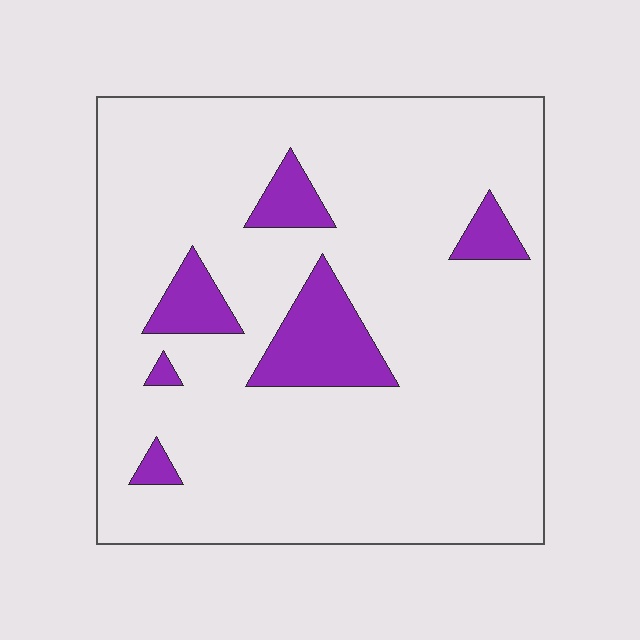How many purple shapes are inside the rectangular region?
6.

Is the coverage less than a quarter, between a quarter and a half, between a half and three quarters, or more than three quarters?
Less than a quarter.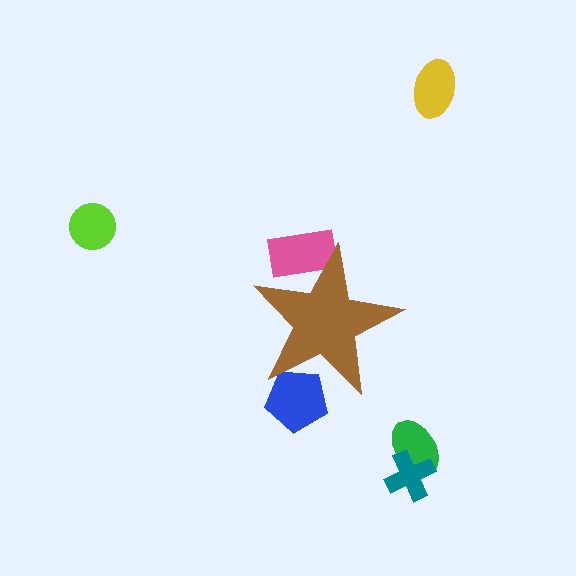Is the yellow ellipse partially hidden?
No, the yellow ellipse is fully visible.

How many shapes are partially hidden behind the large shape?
2 shapes are partially hidden.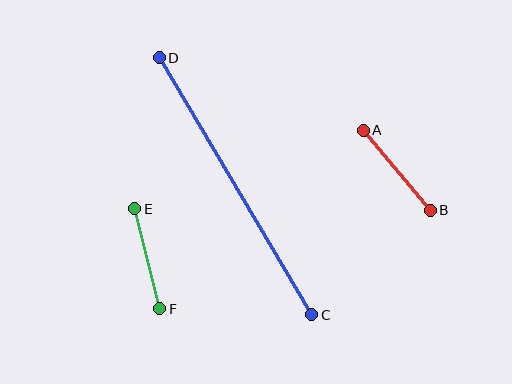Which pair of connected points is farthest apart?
Points C and D are farthest apart.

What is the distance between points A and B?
The distance is approximately 104 pixels.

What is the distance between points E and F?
The distance is approximately 103 pixels.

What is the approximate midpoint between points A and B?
The midpoint is at approximately (397, 170) pixels.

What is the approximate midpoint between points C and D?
The midpoint is at approximately (235, 186) pixels.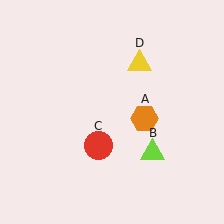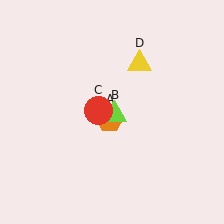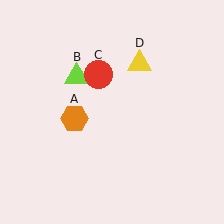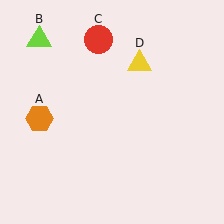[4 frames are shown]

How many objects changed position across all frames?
3 objects changed position: orange hexagon (object A), lime triangle (object B), red circle (object C).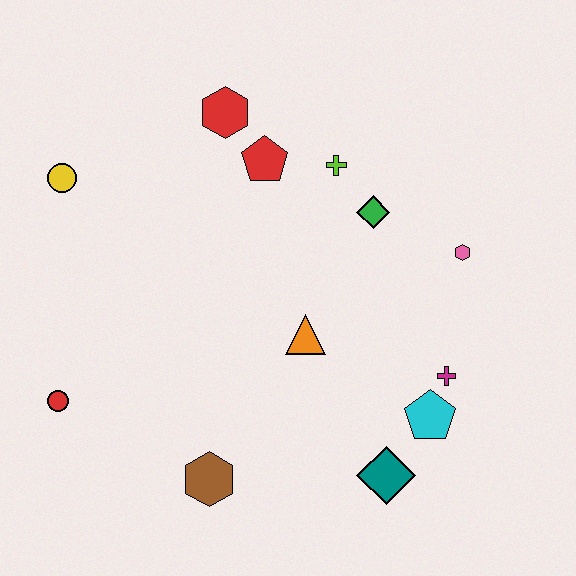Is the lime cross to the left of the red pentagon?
No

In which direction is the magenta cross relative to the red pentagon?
The magenta cross is below the red pentagon.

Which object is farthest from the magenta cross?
The yellow circle is farthest from the magenta cross.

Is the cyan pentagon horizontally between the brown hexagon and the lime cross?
No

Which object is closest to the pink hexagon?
The green diamond is closest to the pink hexagon.